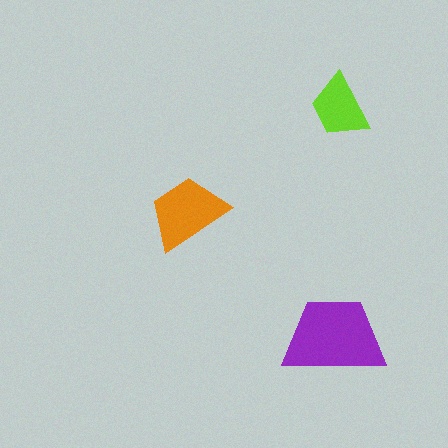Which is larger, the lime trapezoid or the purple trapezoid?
The purple one.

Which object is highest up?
The lime trapezoid is topmost.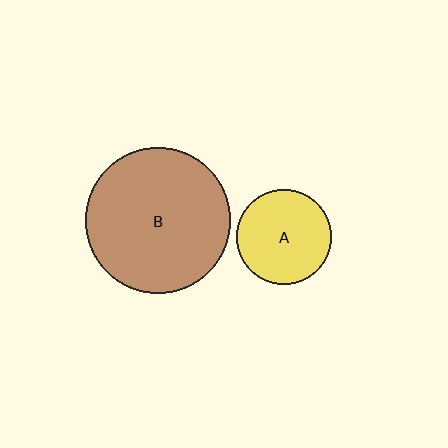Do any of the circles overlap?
No, none of the circles overlap.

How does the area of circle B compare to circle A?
Approximately 2.3 times.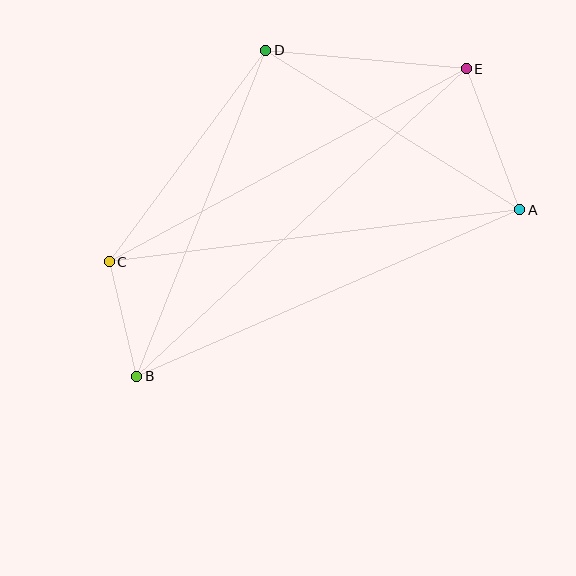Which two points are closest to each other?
Points B and C are closest to each other.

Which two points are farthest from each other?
Points B and E are farthest from each other.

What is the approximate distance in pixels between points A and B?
The distance between A and B is approximately 418 pixels.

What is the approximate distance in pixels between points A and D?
The distance between A and D is approximately 300 pixels.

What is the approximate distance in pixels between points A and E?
The distance between A and E is approximately 150 pixels.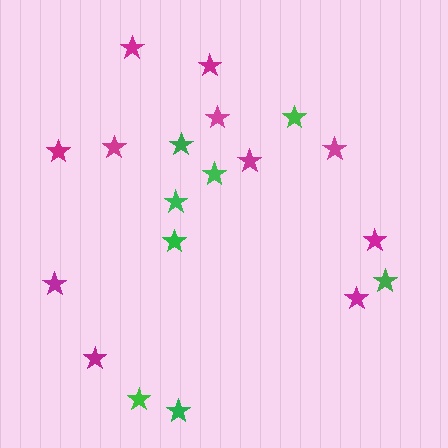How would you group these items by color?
There are 2 groups: one group of green stars (8) and one group of magenta stars (11).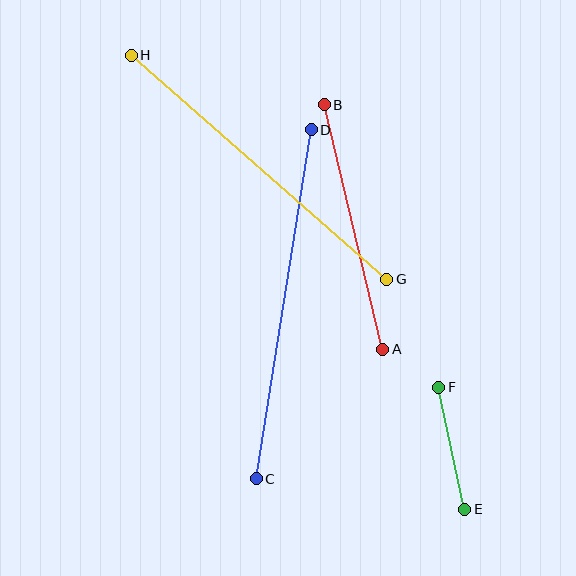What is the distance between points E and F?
The distance is approximately 124 pixels.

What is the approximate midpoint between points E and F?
The midpoint is at approximately (452, 448) pixels.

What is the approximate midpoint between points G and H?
The midpoint is at approximately (259, 167) pixels.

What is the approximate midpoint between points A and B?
The midpoint is at approximately (353, 227) pixels.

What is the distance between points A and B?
The distance is approximately 251 pixels.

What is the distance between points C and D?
The distance is approximately 353 pixels.